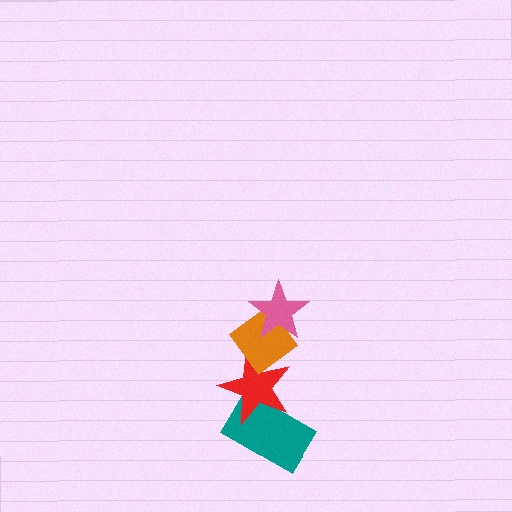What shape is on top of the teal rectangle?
The red star is on top of the teal rectangle.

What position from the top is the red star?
The red star is 3rd from the top.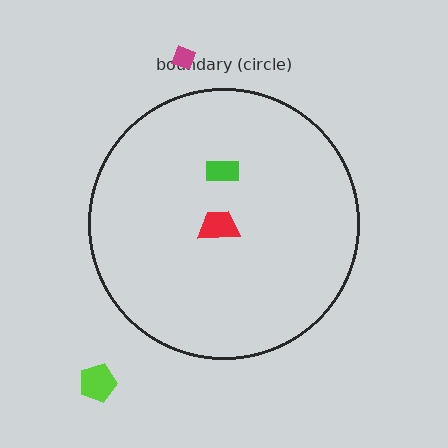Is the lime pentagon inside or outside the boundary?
Outside.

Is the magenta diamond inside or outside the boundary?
Outside.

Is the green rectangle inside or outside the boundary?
Inside.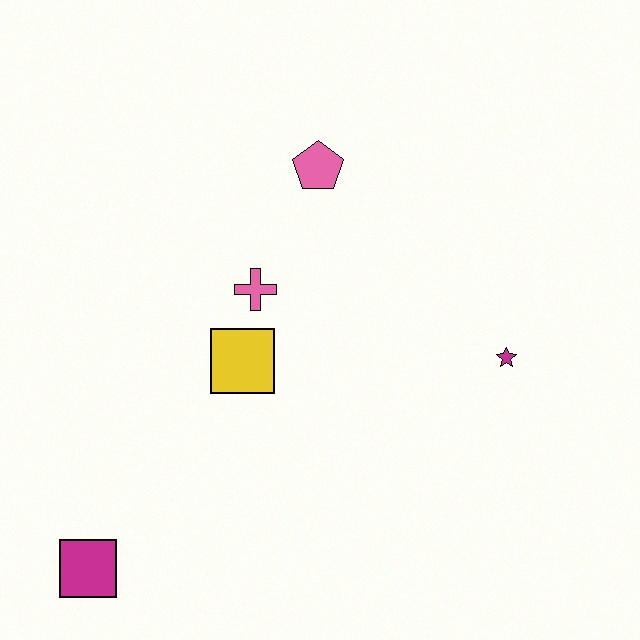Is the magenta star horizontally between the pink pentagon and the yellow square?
No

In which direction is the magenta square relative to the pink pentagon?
The magenta square is below the pink pentagon.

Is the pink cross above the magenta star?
Yes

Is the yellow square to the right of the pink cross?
No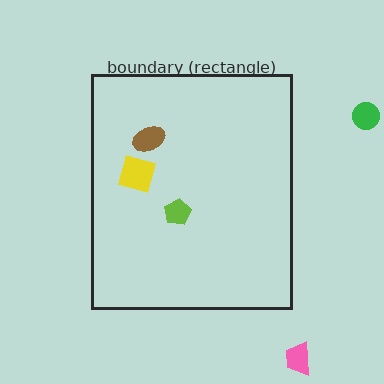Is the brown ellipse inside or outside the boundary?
Inside.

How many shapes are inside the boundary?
3 inside, 2 outside.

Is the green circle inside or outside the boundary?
Outside.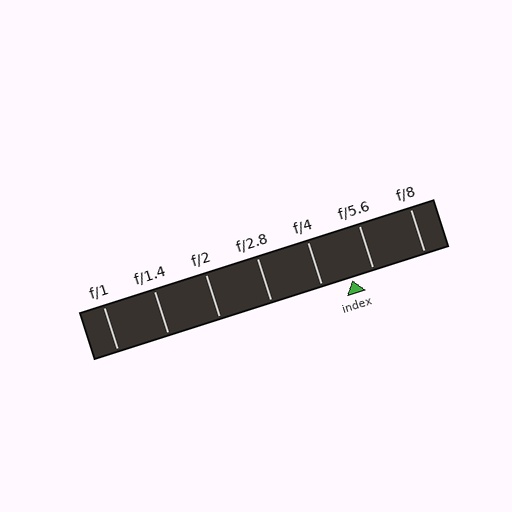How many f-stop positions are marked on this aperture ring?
There are 7 f-stop positions marked.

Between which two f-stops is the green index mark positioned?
The index mark is between f/4 and f/5.6.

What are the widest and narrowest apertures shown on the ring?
The widest aperture shown is f/1 and the narrowest is f/8.